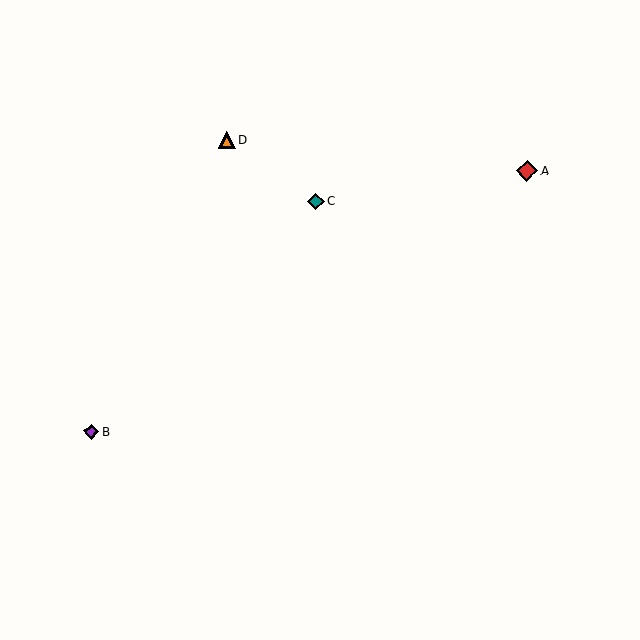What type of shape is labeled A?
Shape A is a red diamond.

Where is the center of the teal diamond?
The center of the teal diamond is at (316, 201).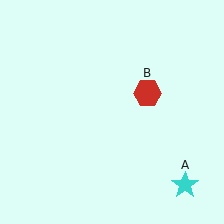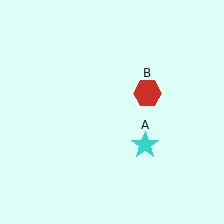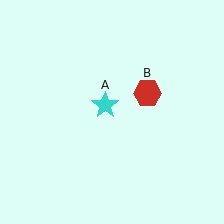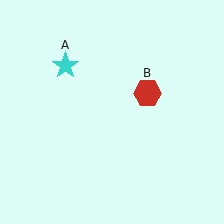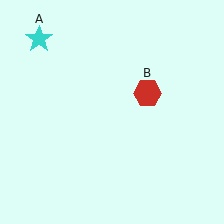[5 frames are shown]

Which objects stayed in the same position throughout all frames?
Red hexagon (object B) remained stationary.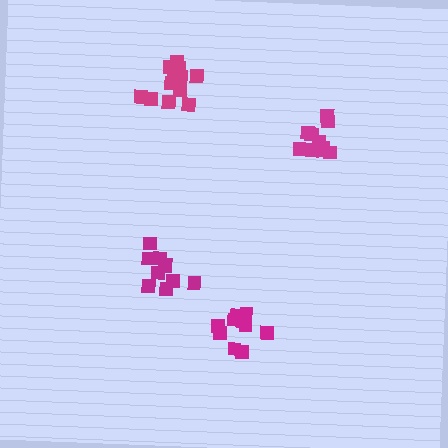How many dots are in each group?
Group 1: 12 dots, Group 2: 10 dots, Group 3: 13 dots, Group 4: 10 dots (45 total).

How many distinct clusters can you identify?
There are 4 distinct clusters.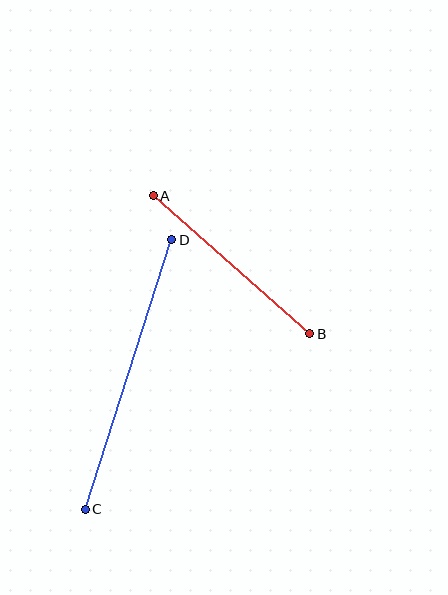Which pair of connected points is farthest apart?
Points C and D are farthest apart.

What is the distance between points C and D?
The distance is approximately 283 pixels.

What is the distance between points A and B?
The distance is approximately 209 pixels.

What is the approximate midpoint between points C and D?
The midpoint is at approximately (128, 375) pixels.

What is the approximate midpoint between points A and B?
The midpoint is at approximately (232, 265) pixels.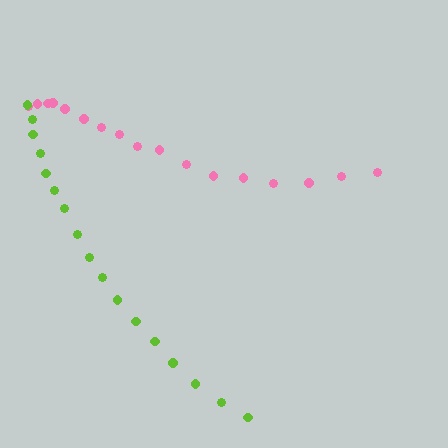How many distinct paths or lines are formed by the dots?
There are 2 distinct paths.